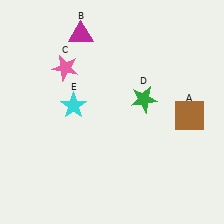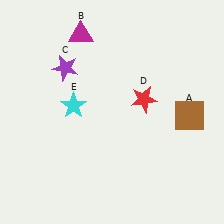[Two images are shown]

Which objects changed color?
C changed from pink to purple. D changed from green to red.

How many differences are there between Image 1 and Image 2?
There are 2 differences between the two images.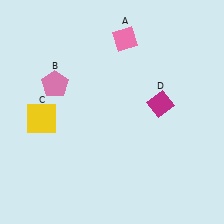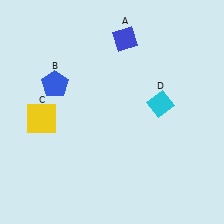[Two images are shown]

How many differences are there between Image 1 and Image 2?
There are 3 differences between the two images.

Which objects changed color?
A changed from pink to blue. B changed from pink to blue. D changed from magenta to cyan.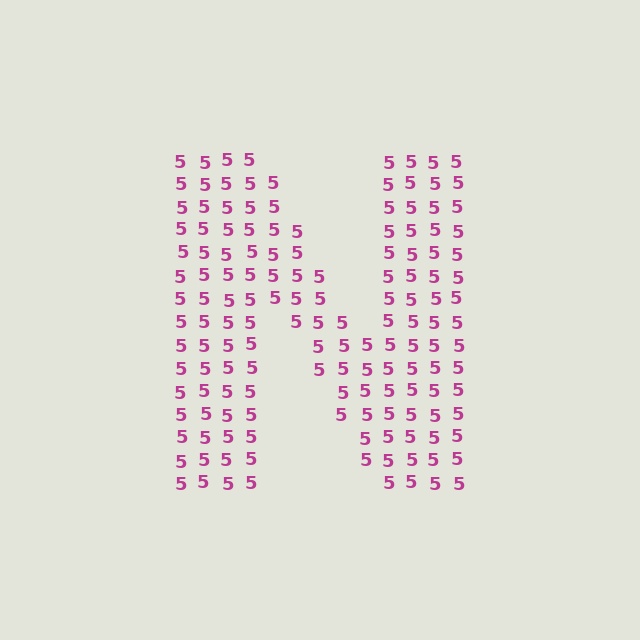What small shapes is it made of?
It is made of small digit 5's.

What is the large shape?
The large shape is the letter N.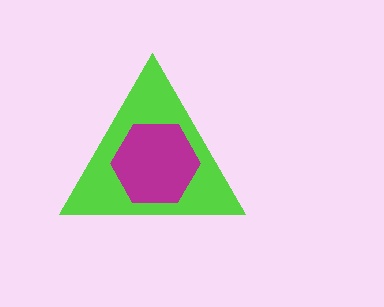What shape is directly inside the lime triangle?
The magenta hexagon.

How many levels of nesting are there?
2.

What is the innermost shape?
The magenta hexagon.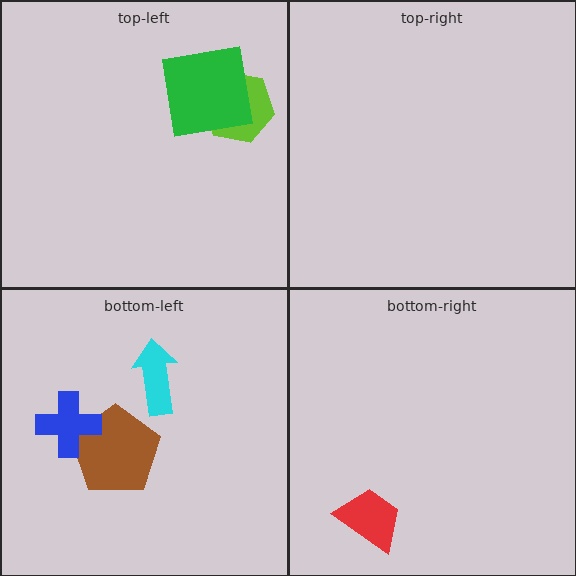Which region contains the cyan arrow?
The bottom-left region.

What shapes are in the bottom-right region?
The red trapezoid.